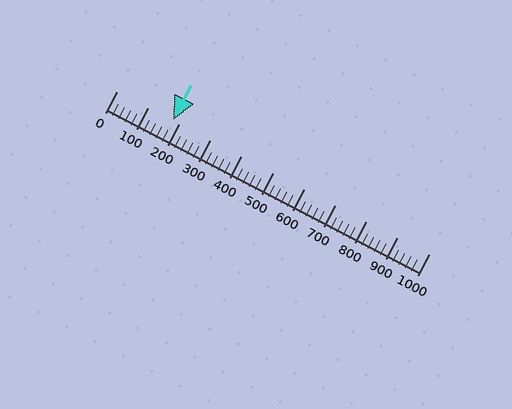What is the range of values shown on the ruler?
The ruler shows values from 0 to 1000.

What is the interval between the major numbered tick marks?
The major tick marks are spaced 100 units apart.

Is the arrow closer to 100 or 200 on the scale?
The arrow is closer to 200.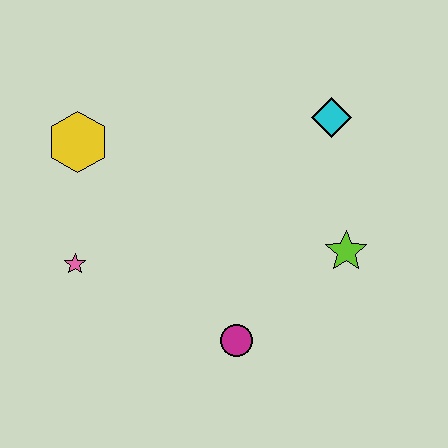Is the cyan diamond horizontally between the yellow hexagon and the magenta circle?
No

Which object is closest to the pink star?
The yellow hexagon is closest to the pink star.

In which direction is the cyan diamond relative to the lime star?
The cyan diamond is above the lime star.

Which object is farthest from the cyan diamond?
The pink star is farthest from the cyan diamond.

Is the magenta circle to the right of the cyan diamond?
No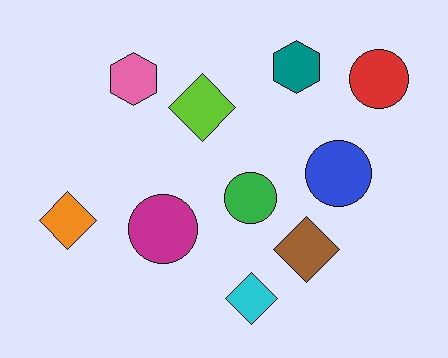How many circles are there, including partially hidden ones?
There are 4 circles.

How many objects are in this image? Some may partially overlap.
There are 10 objects.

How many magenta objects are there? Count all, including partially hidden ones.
There is 1 magenta object.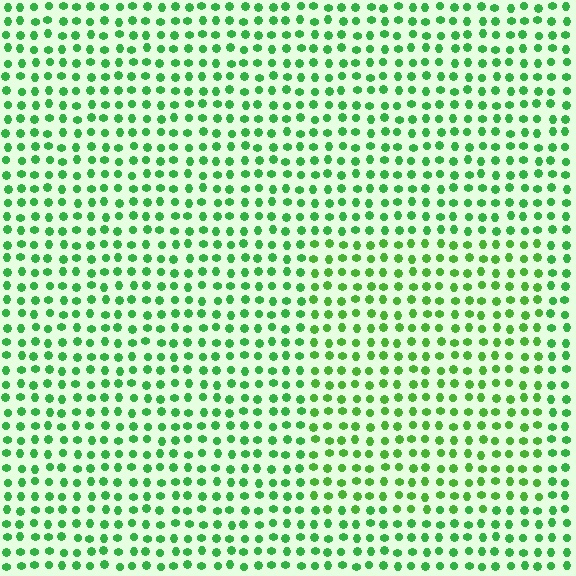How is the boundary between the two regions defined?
The boundary is defined purely by a slight shift in hue (about 18 degrees). Spacing, size, and orientation are identical on both sides.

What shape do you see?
I see a rectangle.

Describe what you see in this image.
The image is filled with small green elements in a uniform arrangement. A rectangle-shaped region is visible where the elements are tinted to a slightly different hue, forming a subtle color boundary.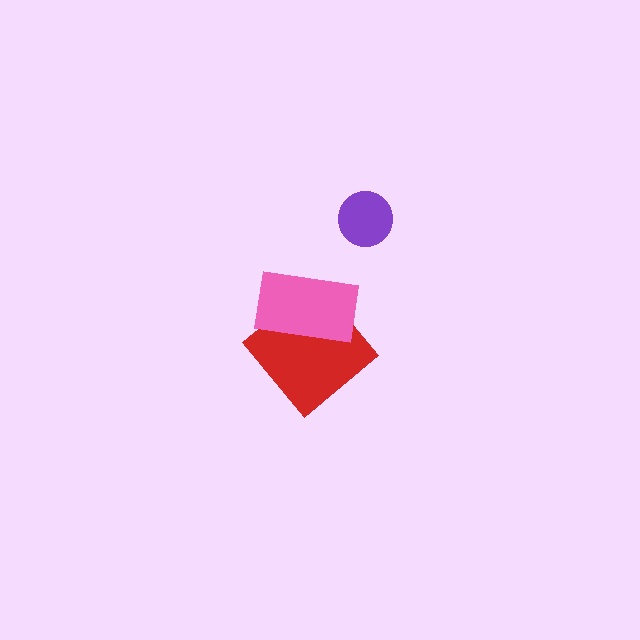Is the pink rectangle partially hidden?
No, no other shape covers it.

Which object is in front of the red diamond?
The pink rectangle is in front of the red diamond.